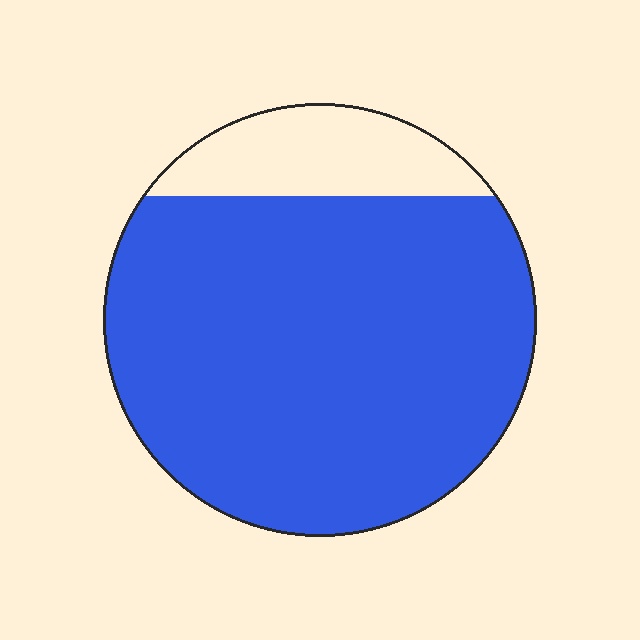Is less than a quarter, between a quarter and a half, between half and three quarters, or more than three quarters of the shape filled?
More than three quarters.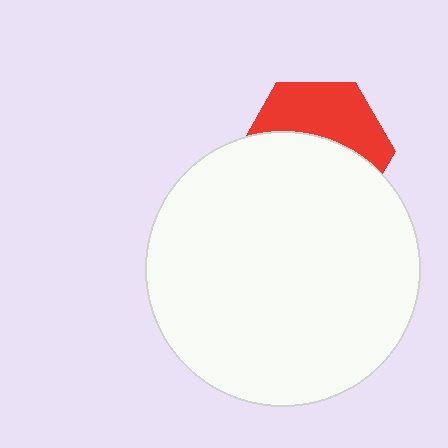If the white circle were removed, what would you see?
You would see the complete red hexagon.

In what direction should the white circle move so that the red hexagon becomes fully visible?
The white circle should move down. That is the shortest direction to clear the overlap and leave the red hexagon fully visible.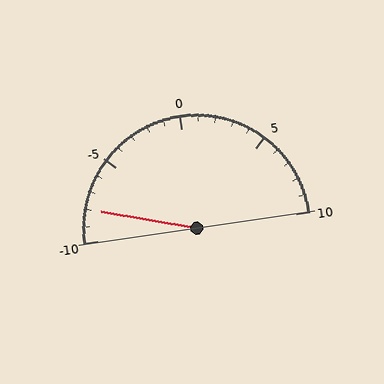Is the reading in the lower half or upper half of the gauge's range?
The reading is in the lower half of the range (-10 to 10).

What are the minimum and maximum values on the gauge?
The gauge ranges from -10 to 10.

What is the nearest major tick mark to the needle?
The nearest major tick mark is -10.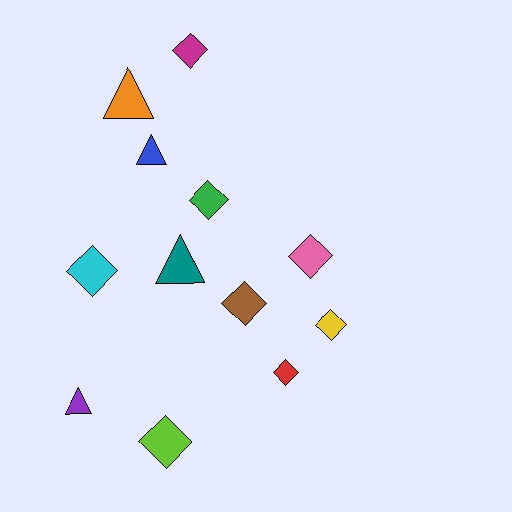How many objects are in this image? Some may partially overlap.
There are 12 objects.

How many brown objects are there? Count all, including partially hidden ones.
There is 1 brown object.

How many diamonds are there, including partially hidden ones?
There are 8 diamonds.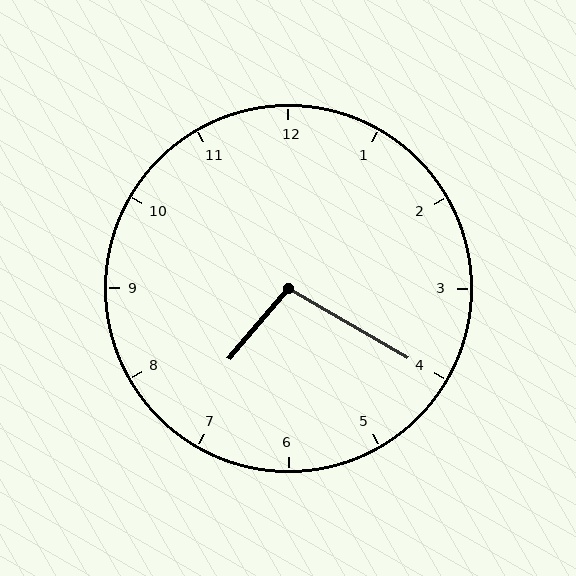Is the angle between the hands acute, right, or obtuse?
It is obtuse.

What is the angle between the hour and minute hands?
Approximately 100 degrees.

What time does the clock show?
7:20.